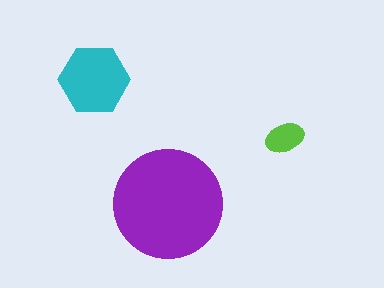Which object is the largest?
The purple circle.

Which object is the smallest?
The lime ellipse.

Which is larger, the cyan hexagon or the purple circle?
The purple circle.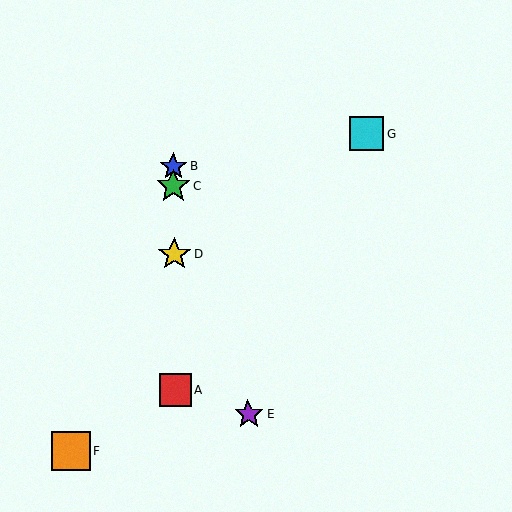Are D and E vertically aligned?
No, D is at x≈174 and E is at x≈249.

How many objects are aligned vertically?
4 objects (A, B, C, D) are aligned vertically.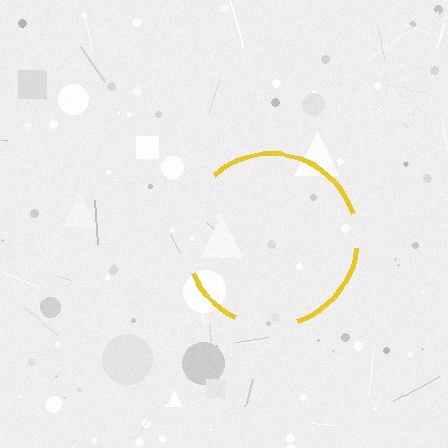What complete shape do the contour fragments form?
The contour fragments form a circle.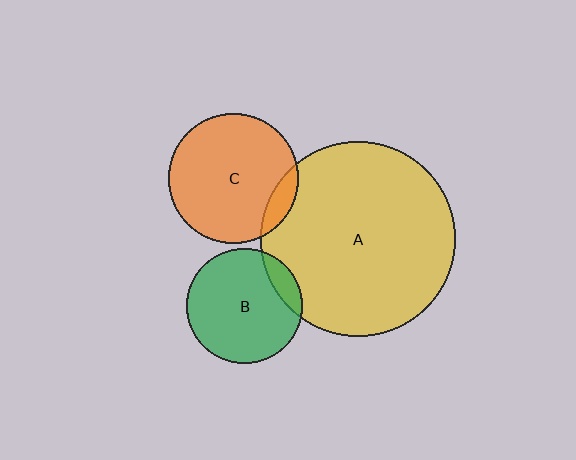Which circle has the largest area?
Circle A (yellow).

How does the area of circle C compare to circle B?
Approximately 1.3 times.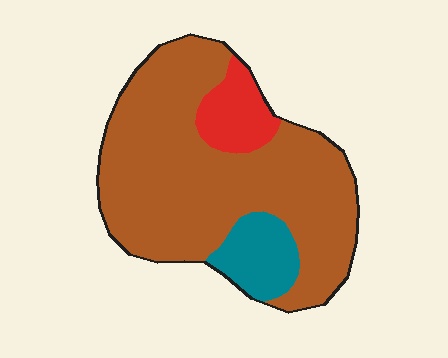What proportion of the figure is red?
Red takes up about one tenth (1/10) of the figure.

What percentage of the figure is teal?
Teal covers around 10% of the figure.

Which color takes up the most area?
Brown, at roughly 80%.